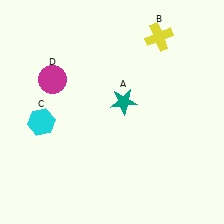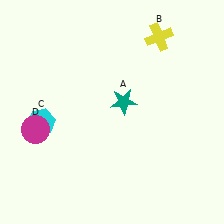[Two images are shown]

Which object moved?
The magenta circle (D) moved down.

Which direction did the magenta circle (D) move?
The magenta circle (D) moved down.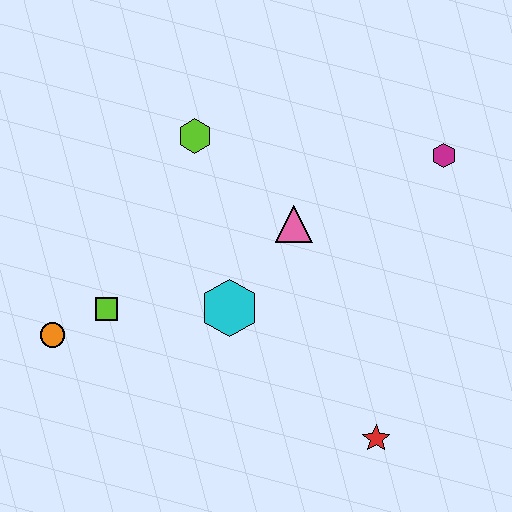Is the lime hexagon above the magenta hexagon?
Yes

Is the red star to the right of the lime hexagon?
Yes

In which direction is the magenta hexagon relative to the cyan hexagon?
The magenta hexagon is to the right of the cyan hexagon.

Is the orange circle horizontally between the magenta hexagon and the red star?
No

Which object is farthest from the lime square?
The magenta hexagon is farthest from the lime square.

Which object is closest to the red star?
The cyan hexagon is closest to the red star.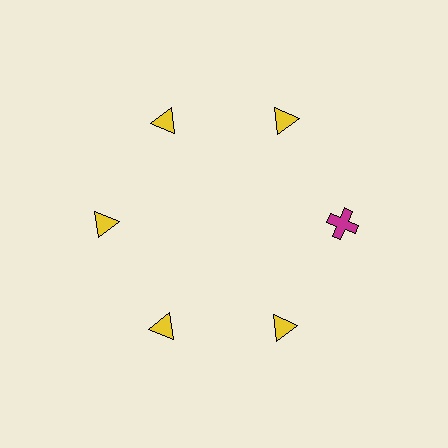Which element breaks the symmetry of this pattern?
The magenta cross at roughly the 3 o'clock position breaks the symmetry. All other shapes are yellow triangles.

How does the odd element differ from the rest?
It differs in both color (magenta instead of yellow) and shape (cross instead of triangle).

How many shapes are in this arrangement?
There are 6 shapes arranged in a ring pattern.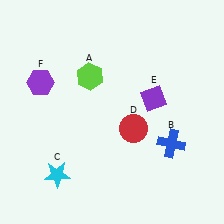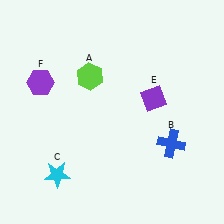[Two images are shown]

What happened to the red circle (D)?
The red circle (D) was removed in Image 2. It was in the bottom-right area of Image 1.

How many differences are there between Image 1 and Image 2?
There is 1 difference between the two images.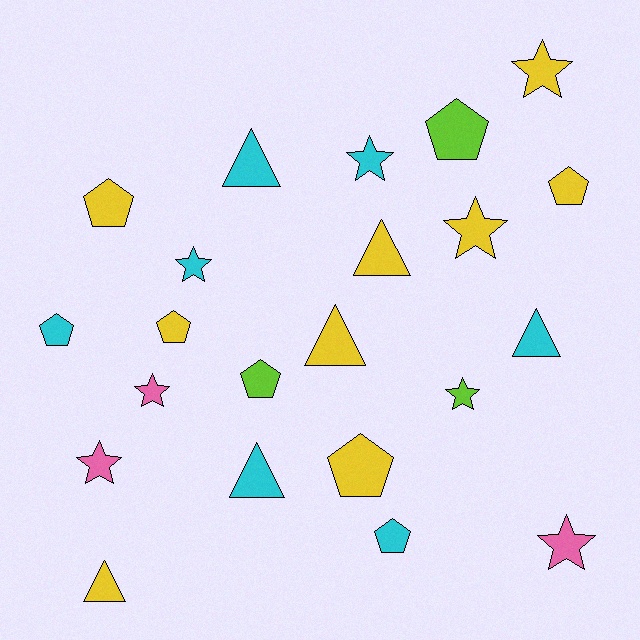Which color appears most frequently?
Yellow, with 9 objects.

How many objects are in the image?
There are 22 objects.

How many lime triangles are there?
There are no lime triangles.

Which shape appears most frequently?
Pentagon, with 8 objects.